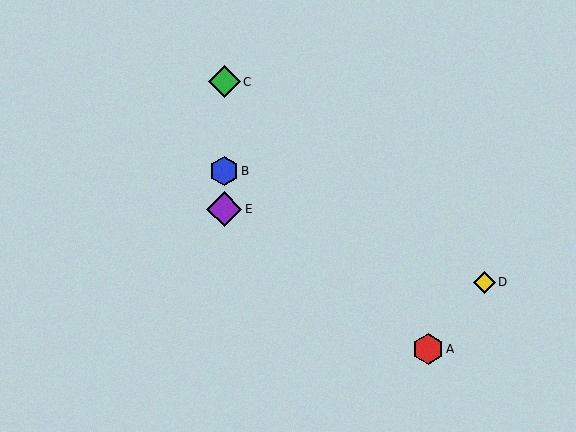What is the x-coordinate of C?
Object C is at x≈224.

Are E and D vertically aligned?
No, E is at x≈224 and D is at x≈484.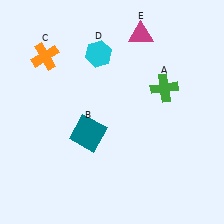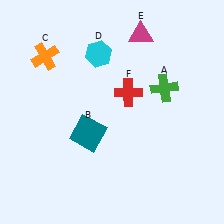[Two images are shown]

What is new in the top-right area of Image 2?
A red cross (F) was added in the top-right area of Image 2.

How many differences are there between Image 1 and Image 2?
There is 1 difference between the two images.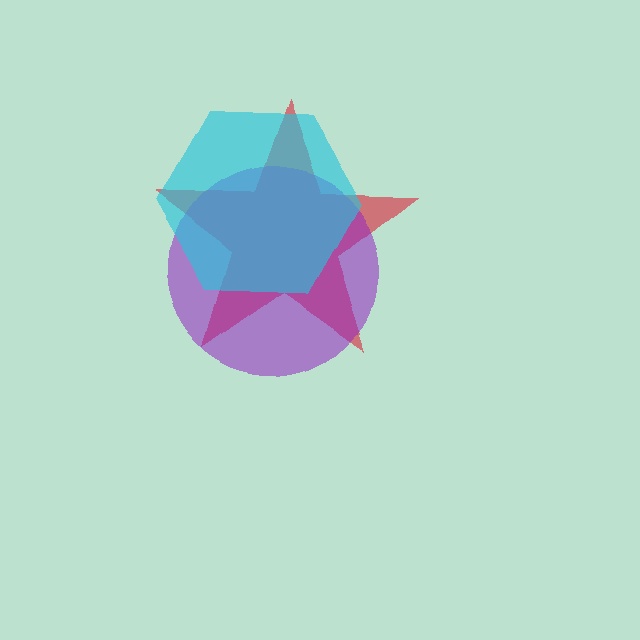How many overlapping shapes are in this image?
There are 3 overlapping shapes in the image.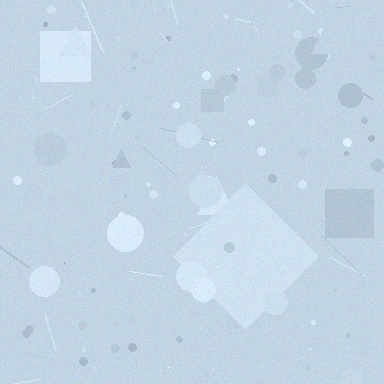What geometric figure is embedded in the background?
A diamond is embedded in the background.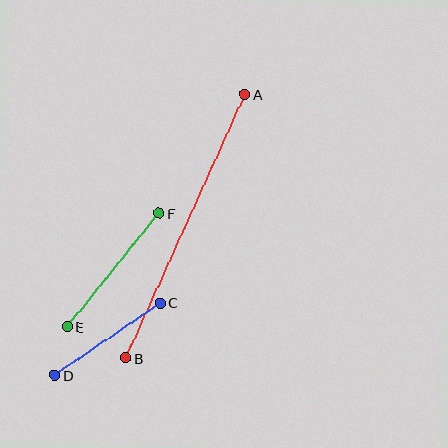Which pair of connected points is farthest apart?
Points A and B are farthest apart.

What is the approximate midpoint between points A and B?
The midpoint is at approximately (185, 226) pixels.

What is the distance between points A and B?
The distance is approximately 289 pixels.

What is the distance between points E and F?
The distance is approximately 146 pixels.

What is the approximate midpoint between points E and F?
The midpoint is at approximately (113, 270) pixels.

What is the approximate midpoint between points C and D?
The midpoint is at approximately (108, 339) pixels.